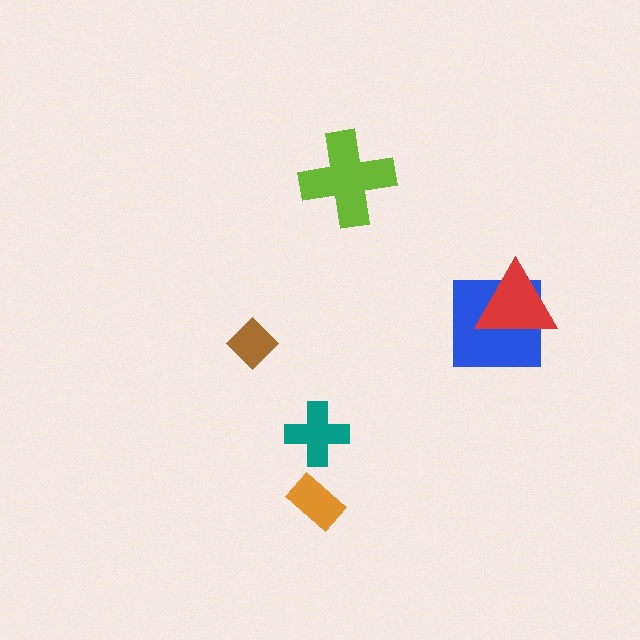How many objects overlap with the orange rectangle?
0 objects overlap with the orange rectangle.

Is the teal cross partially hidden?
No, no other shape covers it.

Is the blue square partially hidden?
Yes, it is partially covered by another shape.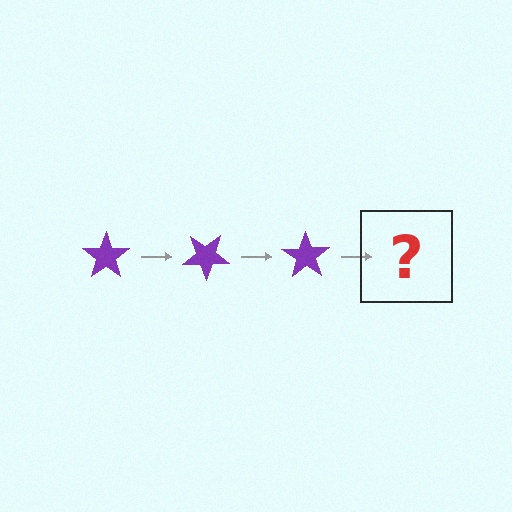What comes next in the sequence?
The next element should be a purple star rotated 105 degrees.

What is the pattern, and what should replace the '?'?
The pattern is that the star rotates 35 degrees each step. The '?' should be a purple star rotated 105 degrees.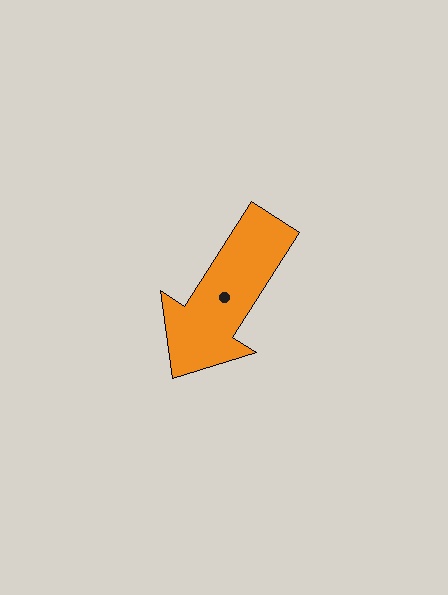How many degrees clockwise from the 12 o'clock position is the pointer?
Approximately 213 degrees.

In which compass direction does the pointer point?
Southwest.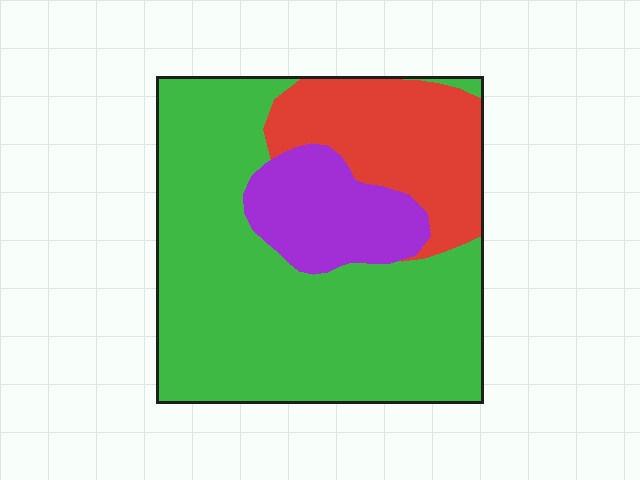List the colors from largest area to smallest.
From largest to smallest: green, red, purple.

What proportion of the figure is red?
Red takes up between a sixth and a third of the figure.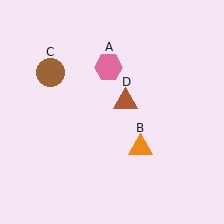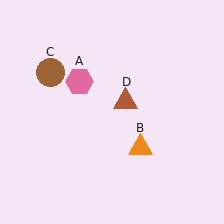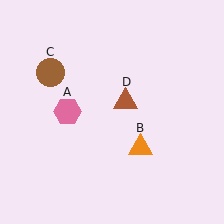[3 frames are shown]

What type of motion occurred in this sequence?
The pink hexagon (object A) rotated counterclockwise around the center of the scene.